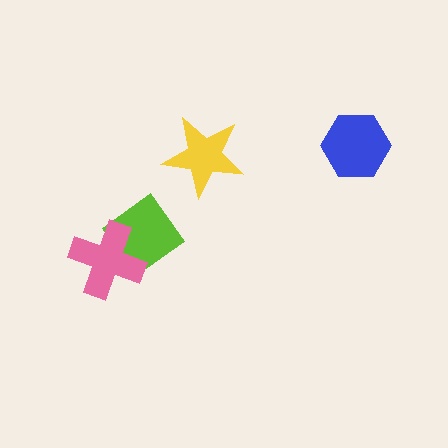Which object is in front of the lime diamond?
The pink cross is in front of the lime diamond.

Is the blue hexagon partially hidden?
No, no other shape covers it.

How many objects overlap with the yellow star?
0 objects overlap with the yellow star.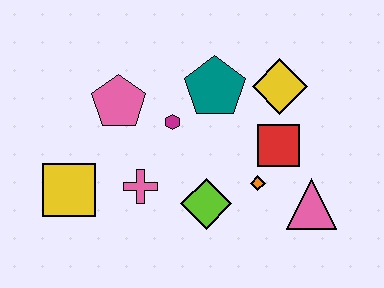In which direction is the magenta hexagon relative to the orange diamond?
The magenta hexagon is to the left of the orange diamond.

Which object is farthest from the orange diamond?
The yellow square is farthest from the orange diamond.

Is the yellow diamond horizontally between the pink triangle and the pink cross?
Yes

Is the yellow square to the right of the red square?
No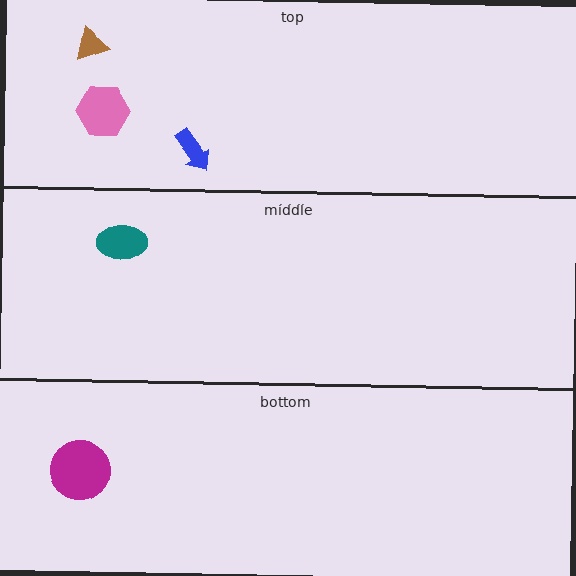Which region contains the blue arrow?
The top region.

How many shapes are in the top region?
3.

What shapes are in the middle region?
The teal ellipse.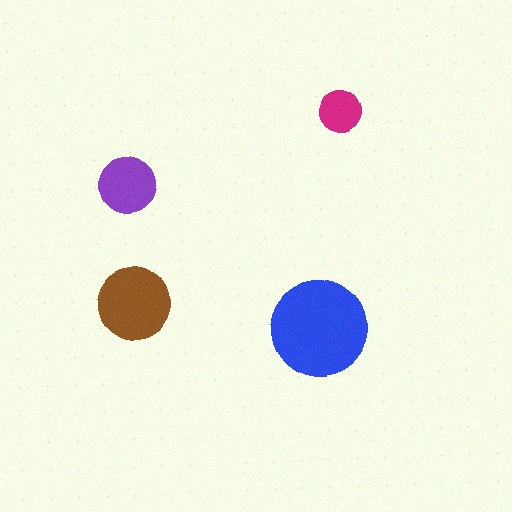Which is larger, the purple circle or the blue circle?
The blue one.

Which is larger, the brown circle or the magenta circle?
The brown one.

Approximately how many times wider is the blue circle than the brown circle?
About 1.5 times wider.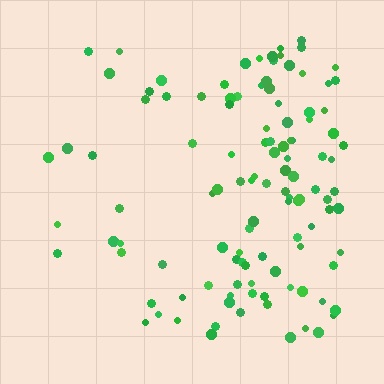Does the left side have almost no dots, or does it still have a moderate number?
Still a moderate number, just noticeably fewer than the right.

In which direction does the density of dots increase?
From left to right, with the right side densest.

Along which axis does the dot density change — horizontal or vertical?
Horizontal.